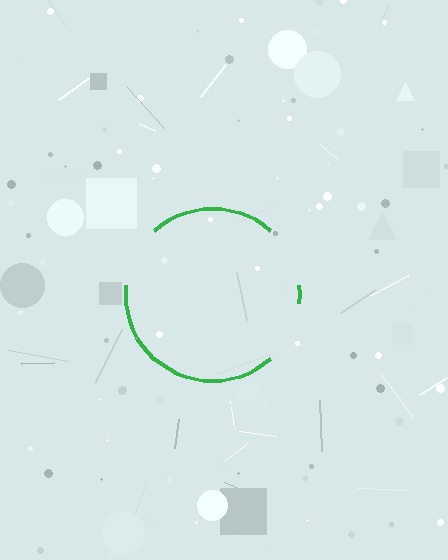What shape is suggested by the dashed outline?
The dashed outline suggests a circle.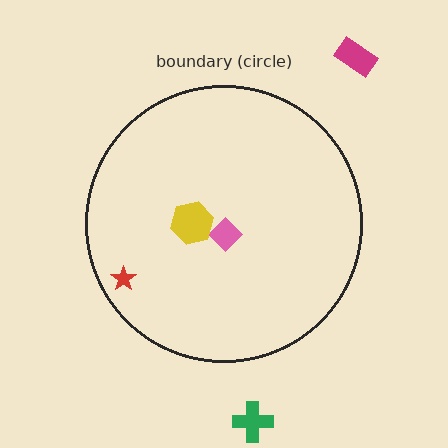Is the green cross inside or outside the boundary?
Outside.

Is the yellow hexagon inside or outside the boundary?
Inside.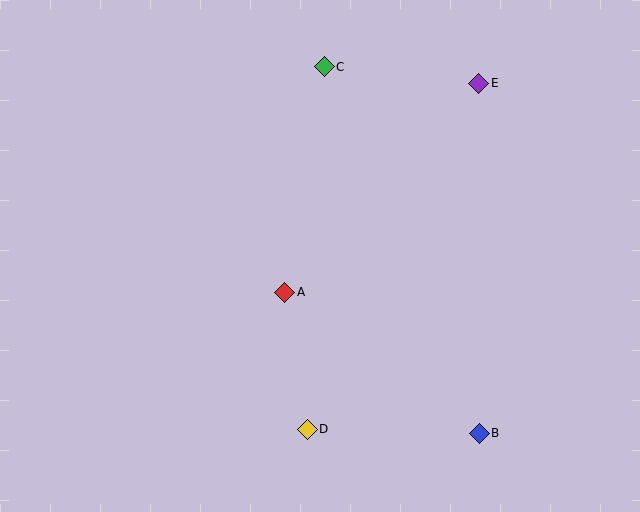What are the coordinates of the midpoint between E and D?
The midpoint between E and D is at (393, 256).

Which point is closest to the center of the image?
Point A at (285, 292) is closest to the center.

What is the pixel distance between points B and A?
The distance between B and A is 240 pixels.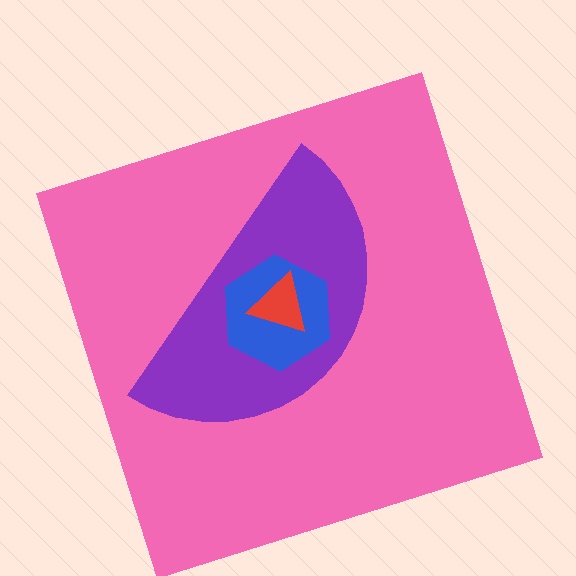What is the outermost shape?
The pink square.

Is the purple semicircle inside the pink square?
Yes.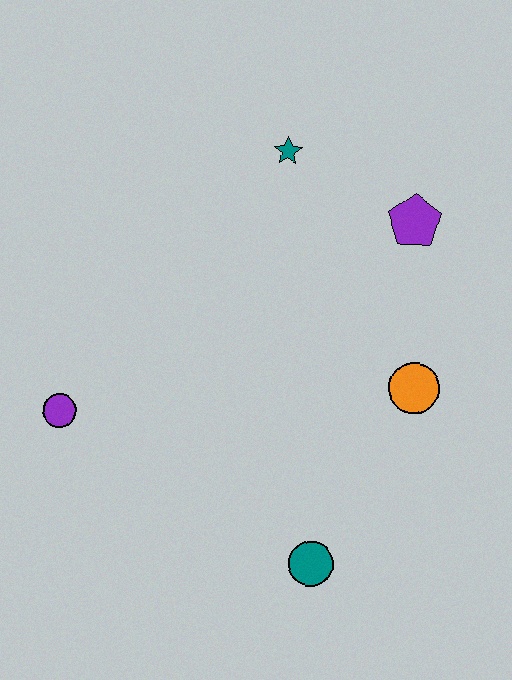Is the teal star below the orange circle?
No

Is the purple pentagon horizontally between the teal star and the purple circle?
No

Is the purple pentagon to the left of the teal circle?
No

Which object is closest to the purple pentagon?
The teal star is closest to the purple pentagon.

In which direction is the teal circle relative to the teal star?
The teal circle is below the teal star.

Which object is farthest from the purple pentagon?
The purple circle is farthest from the purple pentagon.